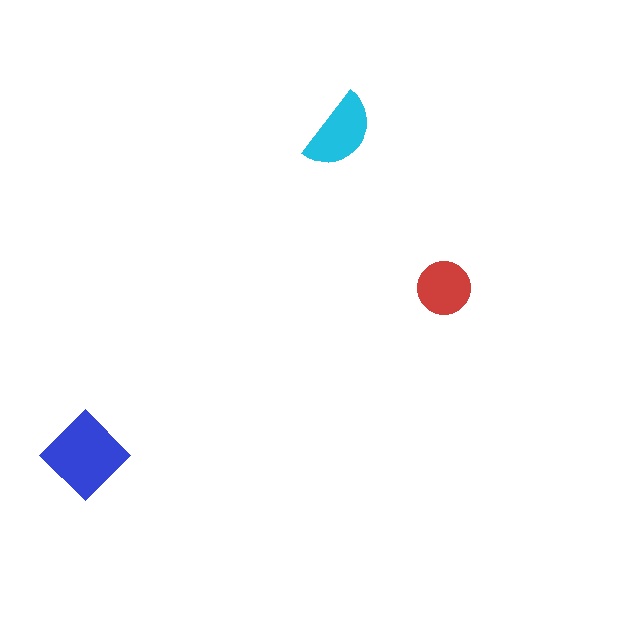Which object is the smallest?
The red circle.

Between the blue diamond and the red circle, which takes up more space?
The blue diamond.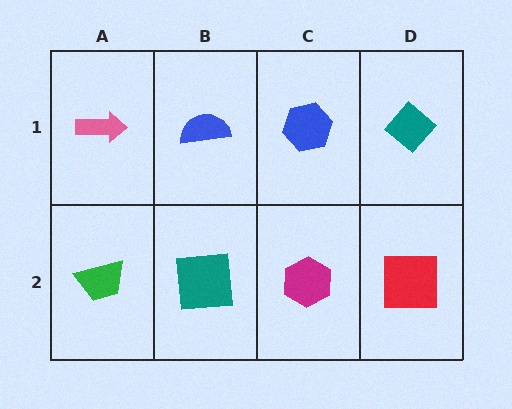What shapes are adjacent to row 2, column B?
A blue semicircle (row 1, column B), a green trapezoid (row 2, column A), a magenta hexagon (row 2, column C).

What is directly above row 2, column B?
A blue semicircle.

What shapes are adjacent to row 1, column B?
A teal square (row 2, column B), a pink arrow (row 1, column A), a blue hexagon (row 1, column C).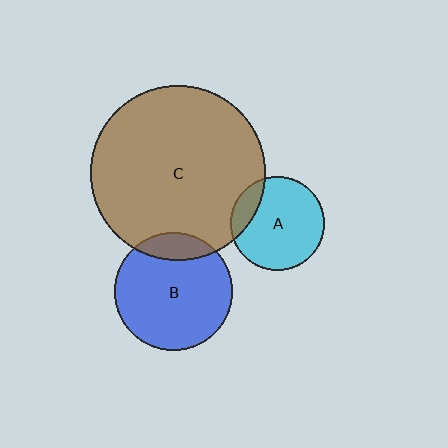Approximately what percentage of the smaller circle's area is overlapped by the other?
Approximately 15%.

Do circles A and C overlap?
Yes.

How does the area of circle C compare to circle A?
Approximately 3.5 times.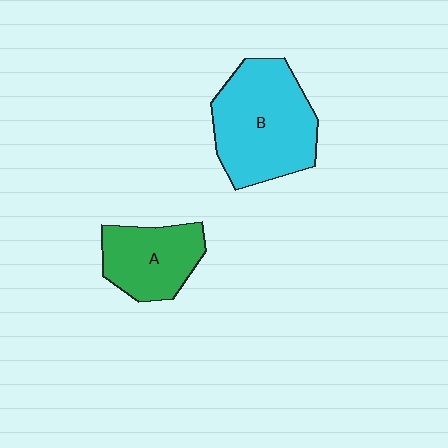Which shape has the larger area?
Shape B (cyan).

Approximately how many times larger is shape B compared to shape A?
Approximately 1.6 times.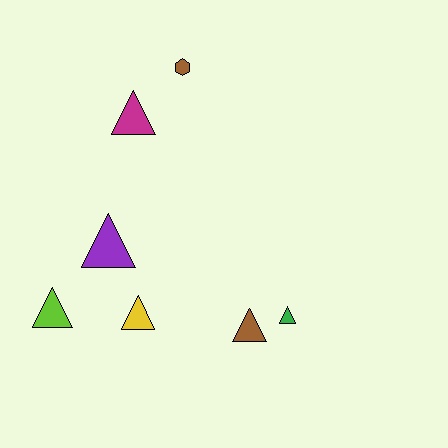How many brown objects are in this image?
There are 2 brown objects.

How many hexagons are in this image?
There is 1 hexagon.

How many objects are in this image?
There are 7 objects.